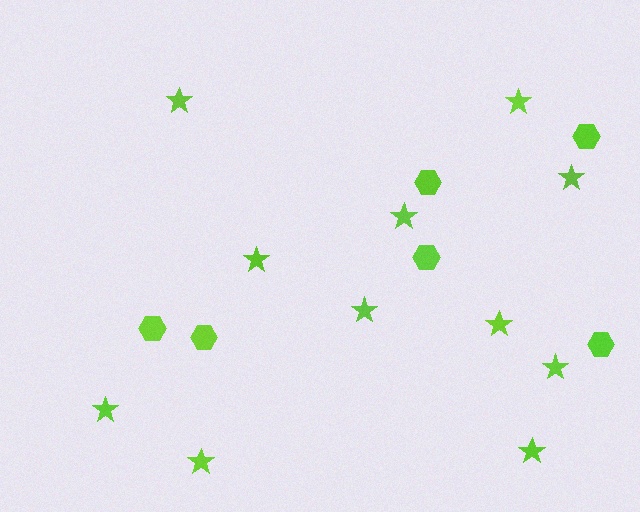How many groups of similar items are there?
There are 2 groups: one group of stars (11) and one group of hexagons (6).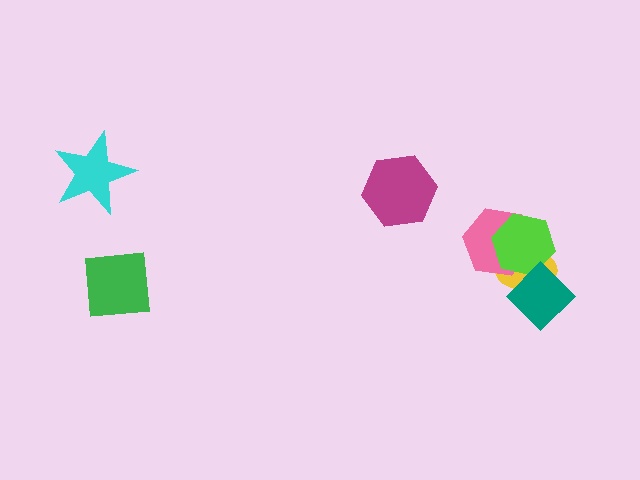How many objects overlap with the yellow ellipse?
3 objects overlap with the yellow ellipse.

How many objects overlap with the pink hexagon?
2 objects overlap with the pink hexagon.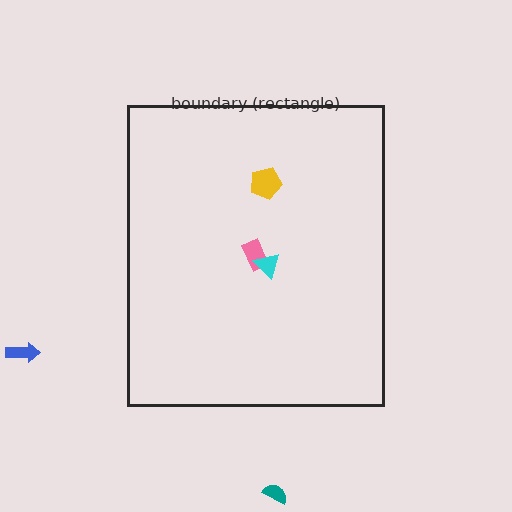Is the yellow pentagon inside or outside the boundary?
Inside.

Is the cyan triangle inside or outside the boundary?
Inside.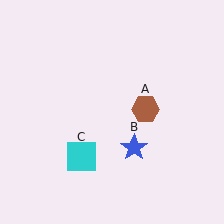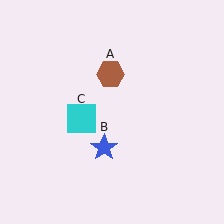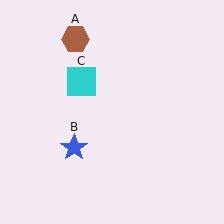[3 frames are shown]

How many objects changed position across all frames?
3 objects changed position: brown hexagon (object A), blue star (object B), cyan square (object C).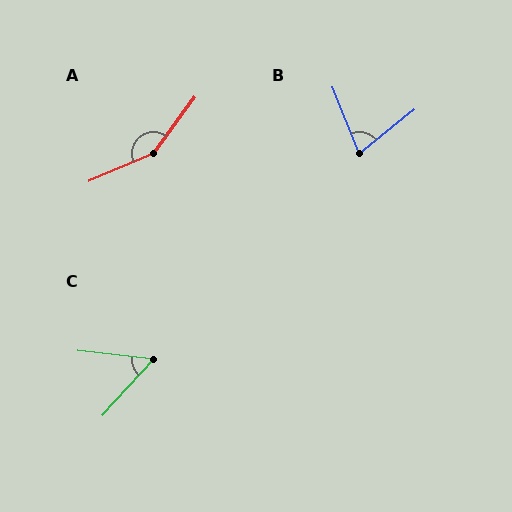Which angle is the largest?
A, at approximately 149 degrees.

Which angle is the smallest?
C, at approximately 54 degrees.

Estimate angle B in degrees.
Approximately 73 degrees.